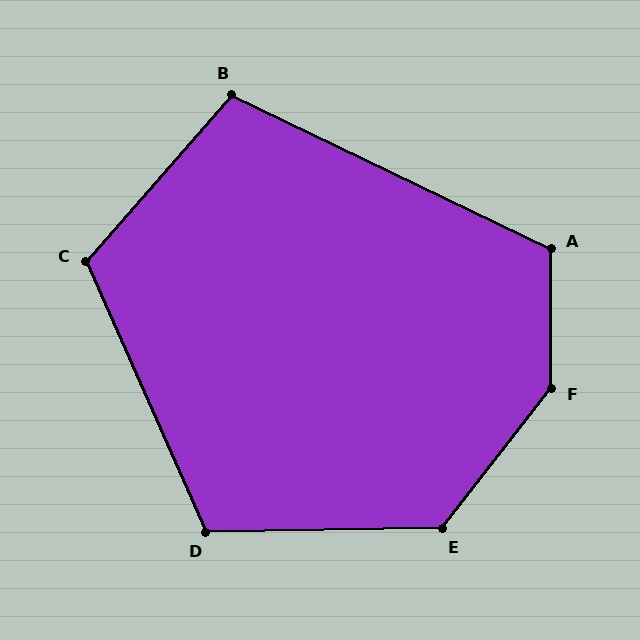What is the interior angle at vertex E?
Approximately 129 degrees (obtuse).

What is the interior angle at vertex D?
Approximately 113 degrees (obtuse).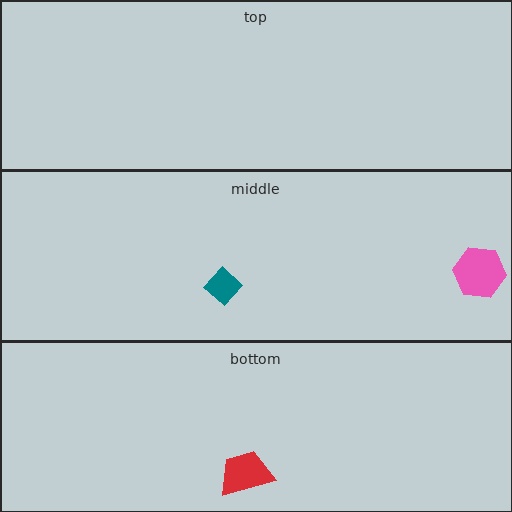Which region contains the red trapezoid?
The bottom region.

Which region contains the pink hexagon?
The middle region.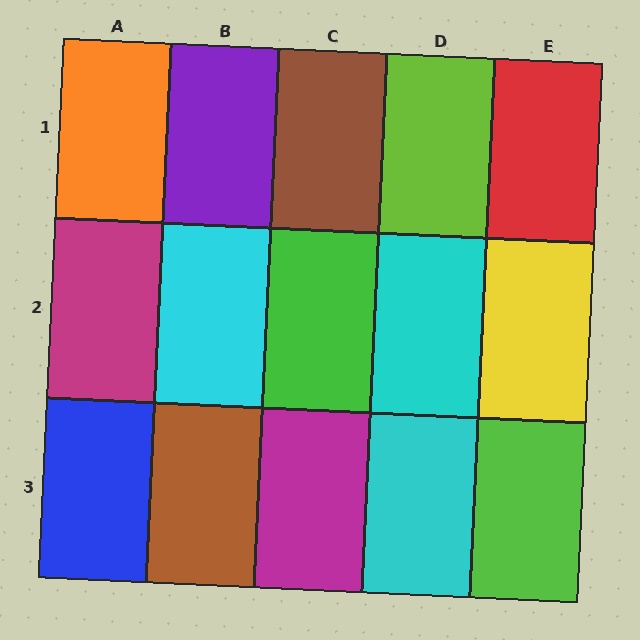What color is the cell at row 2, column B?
Cyan.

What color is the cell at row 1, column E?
Red.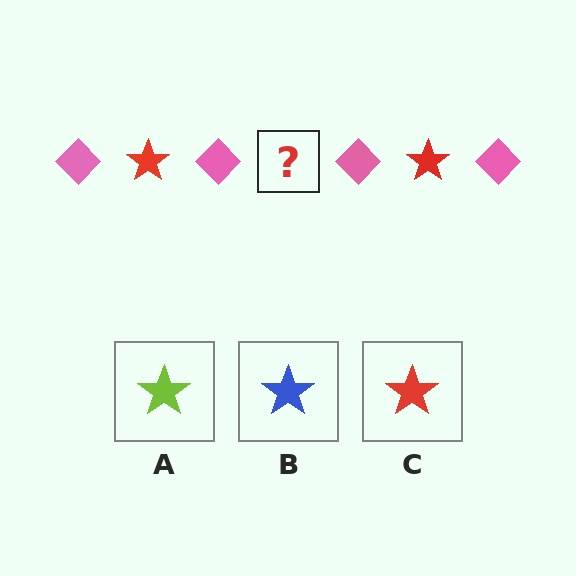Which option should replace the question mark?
Option C.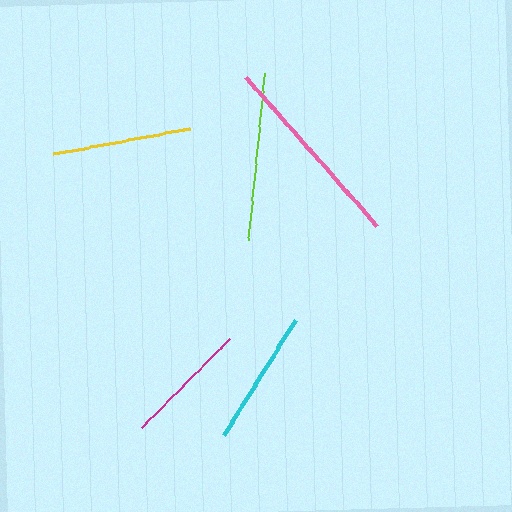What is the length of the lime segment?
The lime segment is approximately 168 pixels long.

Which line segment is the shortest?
The magenta line is the shortest at approximately 126 pixels.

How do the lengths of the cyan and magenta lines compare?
The cyan and magenta lines are approximately the same length.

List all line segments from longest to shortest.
From longest to shortest: pink, lime, yellow, cyan, magenta.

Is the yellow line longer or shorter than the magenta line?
The yellow line is longer than the magenta line.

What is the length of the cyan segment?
The cyan segment is approximately 135 pixels long.